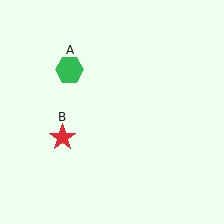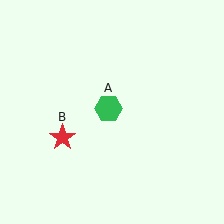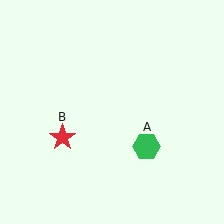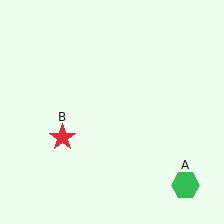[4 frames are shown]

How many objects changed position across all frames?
1 object changed position: green hexagon (object A).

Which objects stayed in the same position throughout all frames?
Red star (object B) remained stationary.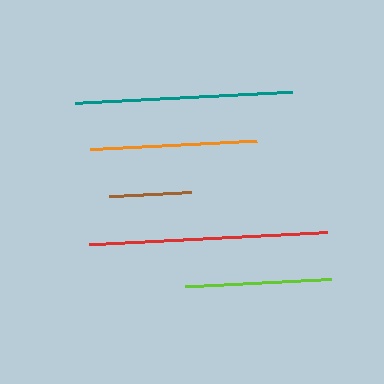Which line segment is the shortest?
The brown line is the shortest at approximately 83 pixels.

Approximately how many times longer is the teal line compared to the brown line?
The teal line is approximately 2.6 times the length of the brown line.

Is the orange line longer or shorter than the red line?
The red line is longer than the orange line.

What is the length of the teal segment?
The teal segment is approximately 217 pixels long.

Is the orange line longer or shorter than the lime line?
The orange line is longer than the lime line.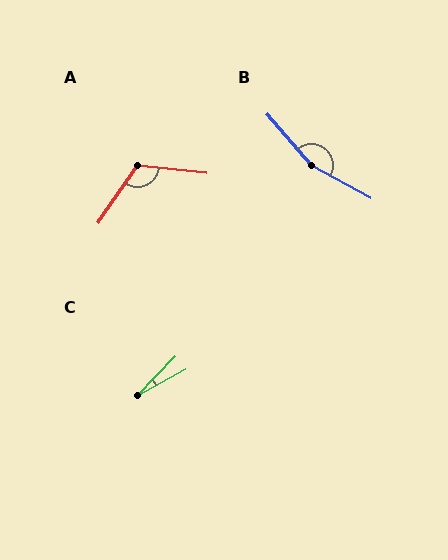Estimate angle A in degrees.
Approximately 118 degrees.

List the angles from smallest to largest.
C (18°), A (118°), B (159°).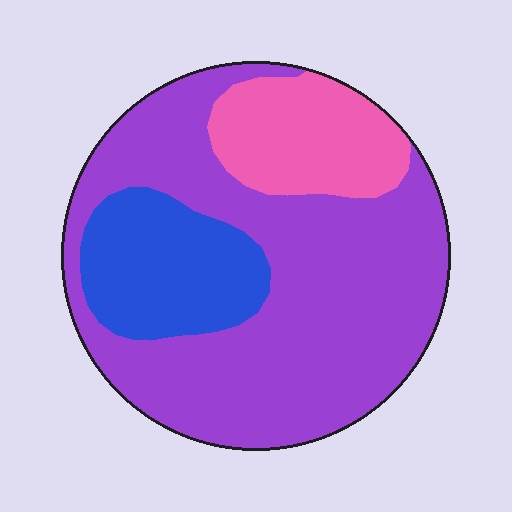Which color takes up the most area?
Purple, at roughly 65%.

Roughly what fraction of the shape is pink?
Pink takes up about one sixth (1/6) of the shape.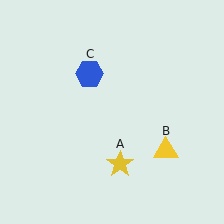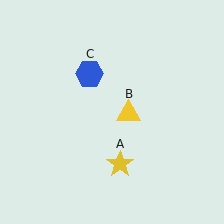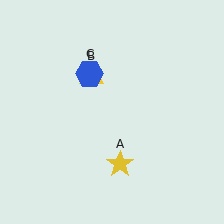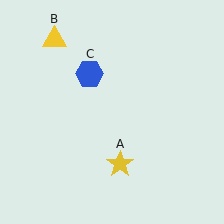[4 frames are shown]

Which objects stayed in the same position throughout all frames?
Yellow star (object A) and blue hexagon (object C) remained stationary.